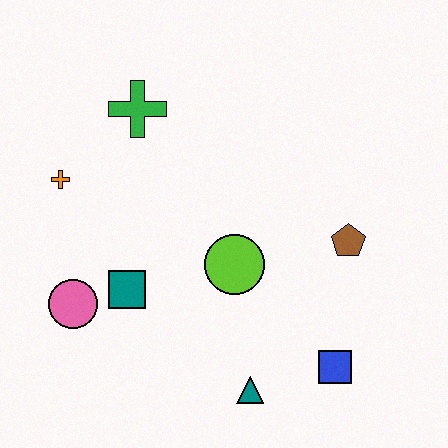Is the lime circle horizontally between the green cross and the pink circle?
No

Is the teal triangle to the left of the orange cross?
No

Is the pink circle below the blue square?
No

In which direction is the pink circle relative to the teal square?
The pink circle is to the left of the teal square.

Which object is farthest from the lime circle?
The orange cross is farthest from the lime circle.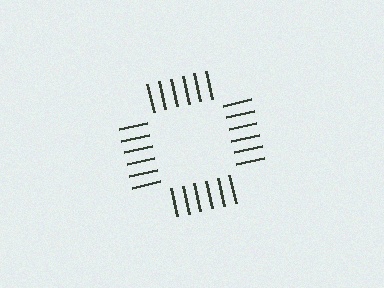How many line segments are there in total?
24 — 6 along each of the 4 edges.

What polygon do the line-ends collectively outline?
An illusory square — the line segments terminate on its edges but no continuous stroke is drawn.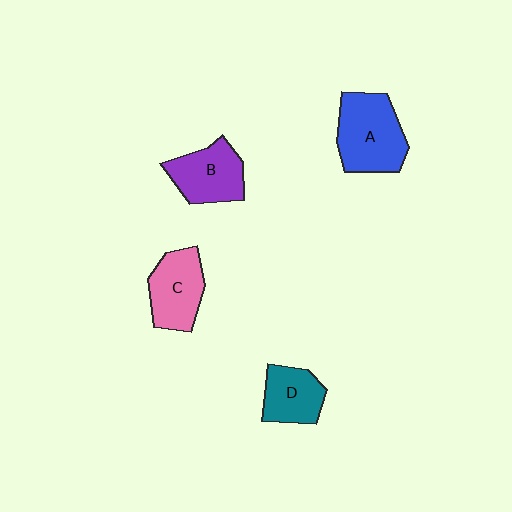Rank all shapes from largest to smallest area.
From largest to smallest: A (blue), B (purple), C (pink), D (teal).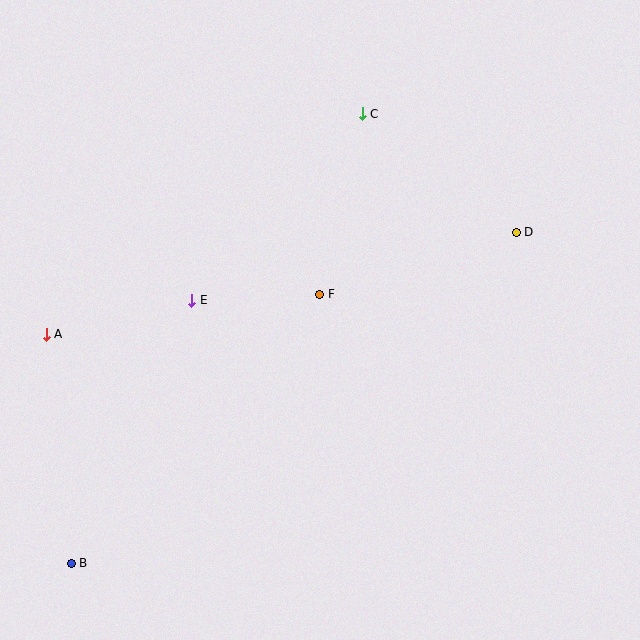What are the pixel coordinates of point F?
Point F is at (320, 294).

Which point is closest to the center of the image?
Point F at (320, 294) is closest to the center.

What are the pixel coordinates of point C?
Point C is at (362, 114).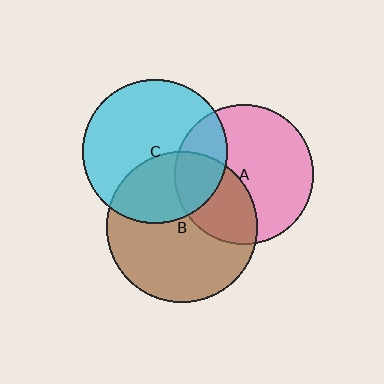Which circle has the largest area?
Circle B (brown).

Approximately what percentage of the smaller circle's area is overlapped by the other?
Approximately 25%.